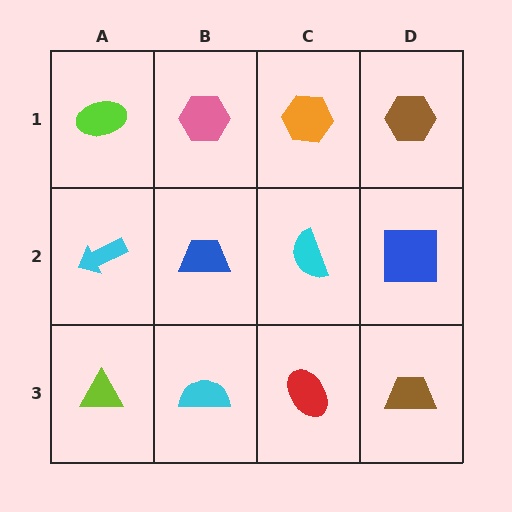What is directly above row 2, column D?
A brown hexagon.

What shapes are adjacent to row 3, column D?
A blue square (row 2, column D), a red ellipse (row 3, column C).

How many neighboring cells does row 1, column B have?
3.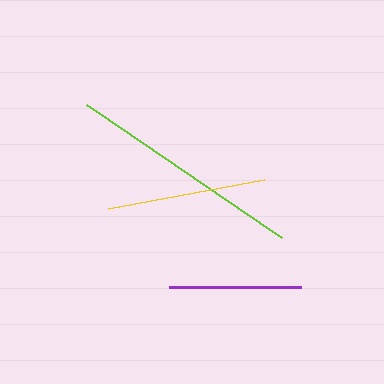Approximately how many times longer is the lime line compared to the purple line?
The lime line is approximately 1.8 times the length of the purple line.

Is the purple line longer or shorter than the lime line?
The lime line is longer than the purple line.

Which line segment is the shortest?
The purple line is the shortest at approximately 133 pixels.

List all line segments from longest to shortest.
From longest to shortest: lime, yellow, purple.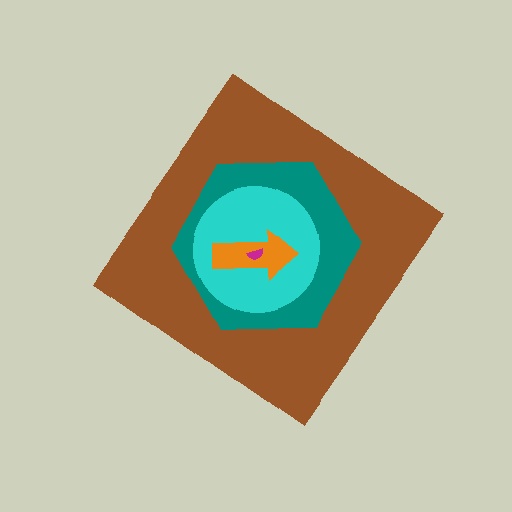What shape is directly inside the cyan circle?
The orange arrow.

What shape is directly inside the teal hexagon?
The cyan circle.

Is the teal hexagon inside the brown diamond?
Yes.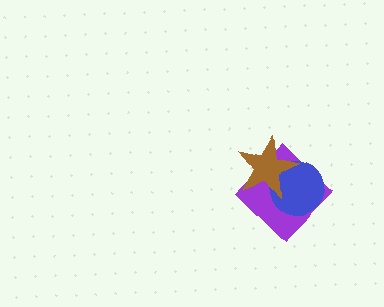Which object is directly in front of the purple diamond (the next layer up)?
The blue circle is directly in front of the purple diamond.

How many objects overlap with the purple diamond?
2 objects overlap with the purple diamond.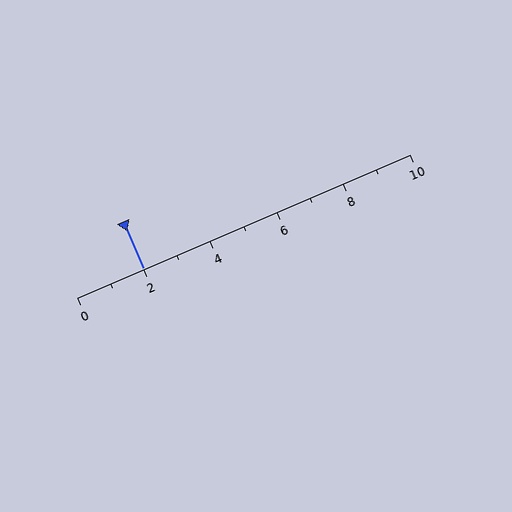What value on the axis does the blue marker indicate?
The marker indicates approximately 2.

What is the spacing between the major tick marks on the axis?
The major ticks are spaced 2 apart.